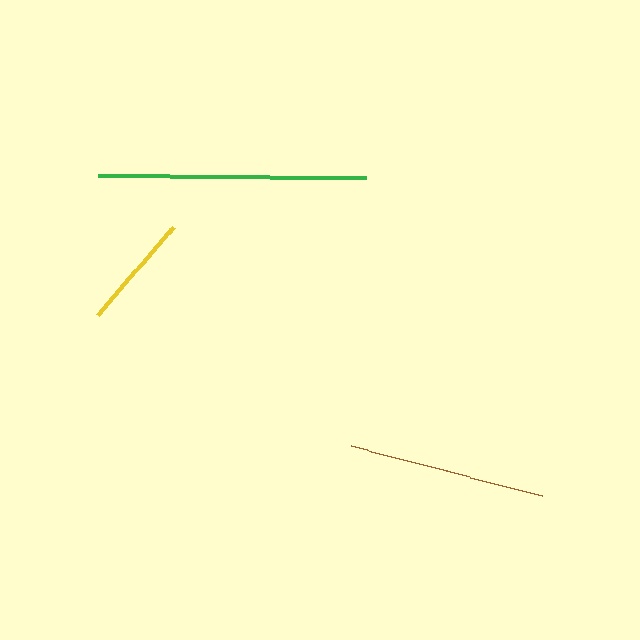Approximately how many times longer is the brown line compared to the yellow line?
The brown line is approximately 1.7 times the length of the yellow line.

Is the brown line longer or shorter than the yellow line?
The brown line is longer than the yellow line.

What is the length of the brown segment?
The brown segment is approximately 198 pixels long.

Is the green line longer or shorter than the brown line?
The green line is longer than the brown line.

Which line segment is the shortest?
The yellow line is the shortest at approximately 116 pixels.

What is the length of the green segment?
The green segment is approximately 268 pixels long.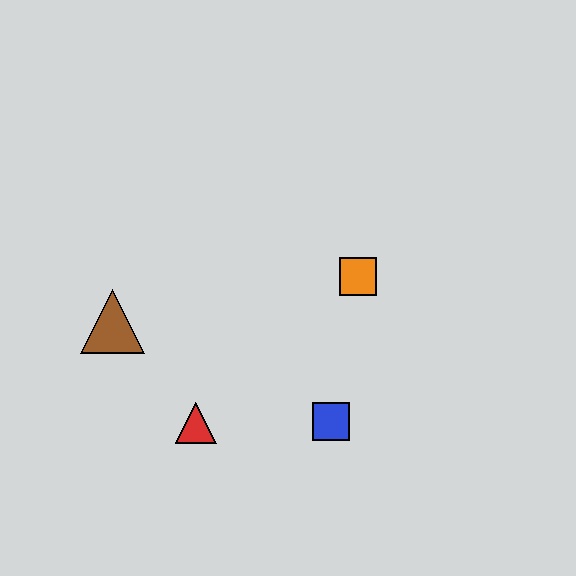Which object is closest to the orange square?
The blue square is closest to the orange square.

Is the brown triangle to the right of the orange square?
No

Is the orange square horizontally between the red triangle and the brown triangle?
No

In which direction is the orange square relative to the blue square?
The orange square is above the blue square.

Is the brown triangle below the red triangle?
No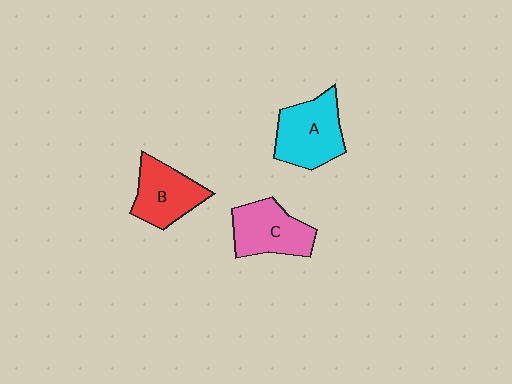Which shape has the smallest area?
Shape B (red).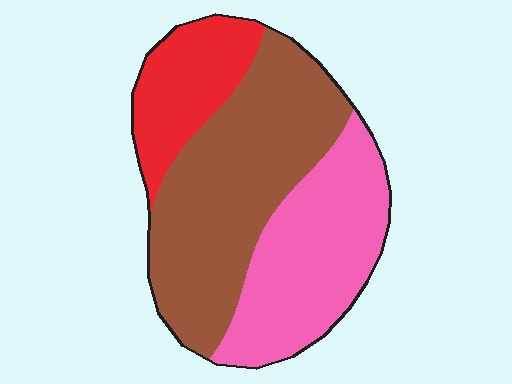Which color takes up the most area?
Brown, at roughly 45%.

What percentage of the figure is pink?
Pink covers around 35% of the figure.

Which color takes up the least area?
Red, at roughly 20%.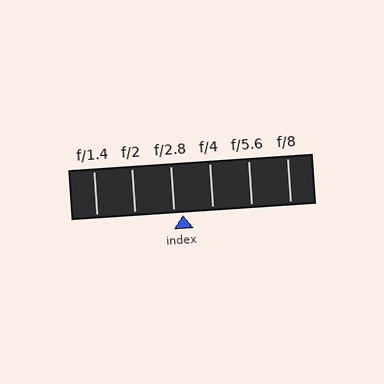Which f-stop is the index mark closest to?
The index mark is closest to f/2.8.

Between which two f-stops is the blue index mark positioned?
The index mark is between f/2.8 and f/4.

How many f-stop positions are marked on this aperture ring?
There are 6 f-stop positions marked.